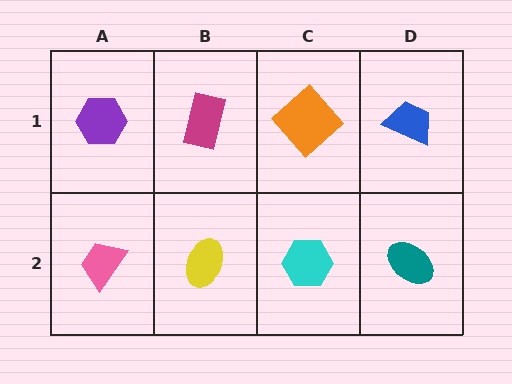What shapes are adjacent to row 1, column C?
A cyan hexagon (row 2, column C), a magenta rectangle (row 1, column B), a blue trapezoid (row 1, column D).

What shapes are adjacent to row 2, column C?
An orange diamond (row 1, column C), a yellow ellipse (row 2, column B), a teal ellipse (row 2, column D).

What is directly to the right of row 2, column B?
A cyan hexagon.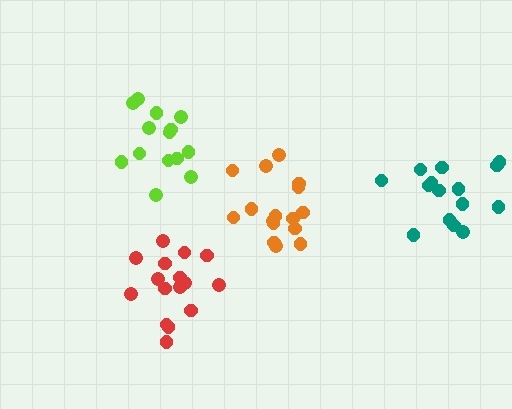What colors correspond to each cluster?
The clusters are colored: lime, red, orange, teal.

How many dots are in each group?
Group 1: 14 dots, Group 2: 16 dots, Group 3: 16 dots, Group 4: 15 dots (61 total).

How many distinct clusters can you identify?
There are 4 distinct clusters.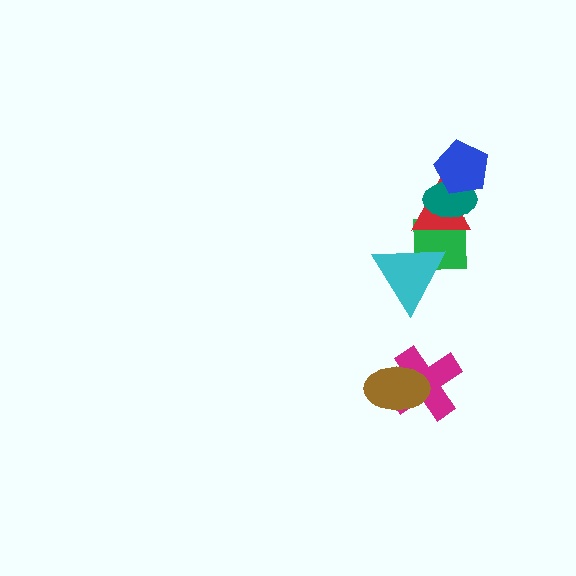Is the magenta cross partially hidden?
Yes, it is partially covered by another shape.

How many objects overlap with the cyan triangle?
2 objects overlap with the cyan triangle.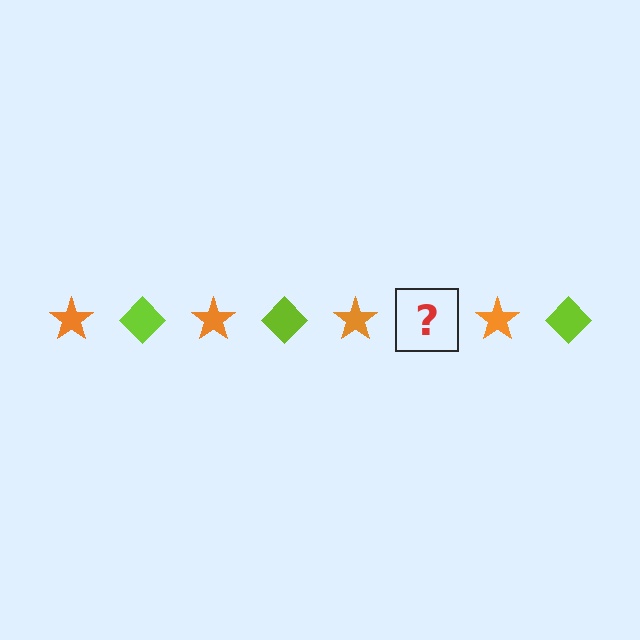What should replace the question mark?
The question mark should be replaced with a lime diamond.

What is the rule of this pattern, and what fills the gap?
The rule is that the pattern alternates between orange star and lime diamond. The gap should be filled with a lime diamond.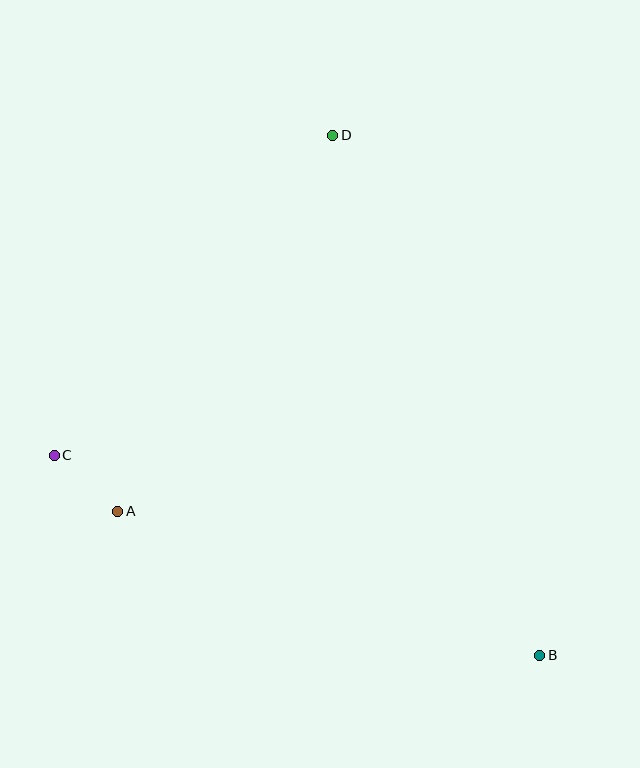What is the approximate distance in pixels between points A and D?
The distance between A and D is approximately 433 pixels.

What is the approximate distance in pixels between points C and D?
The distance between C and D is approximately 424 pixels.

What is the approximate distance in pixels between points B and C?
The distance between B and C is approximately 525 pixels.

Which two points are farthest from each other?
Points B and D are farthest from each other.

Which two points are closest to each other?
Points A and C are closest to each other.